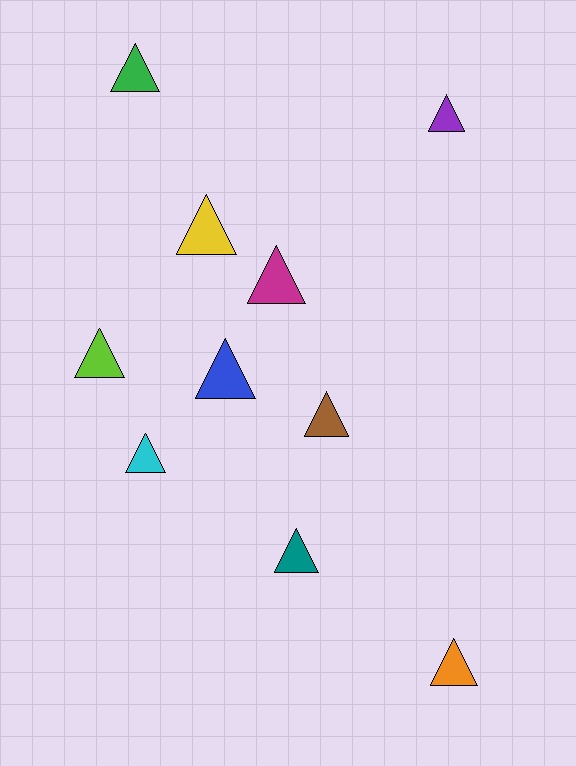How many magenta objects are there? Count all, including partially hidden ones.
There is 1 magenta object.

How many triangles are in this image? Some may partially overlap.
There are 10 triangles.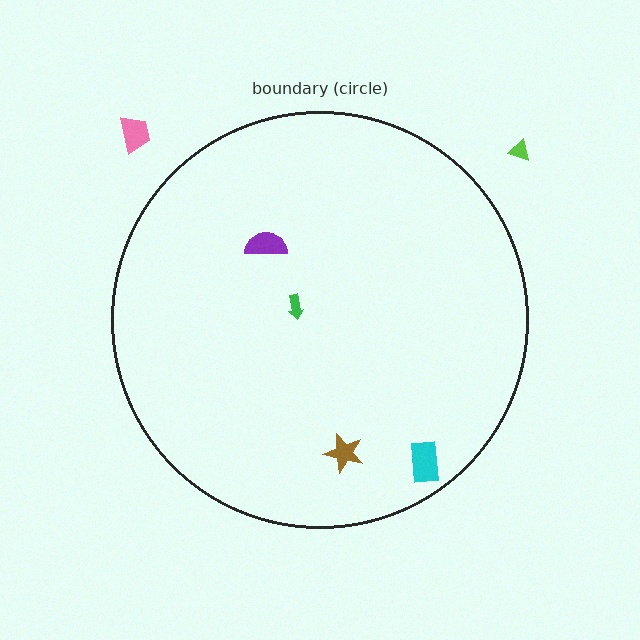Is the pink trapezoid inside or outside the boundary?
Outside.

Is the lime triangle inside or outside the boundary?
Outside.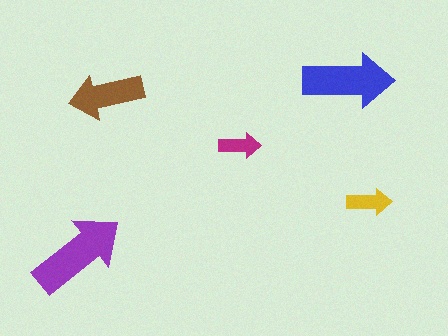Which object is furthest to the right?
The yellow arrow is rightmost.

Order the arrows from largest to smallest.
the purple one, the blue one, the brown one, the yellow one, the magenta one.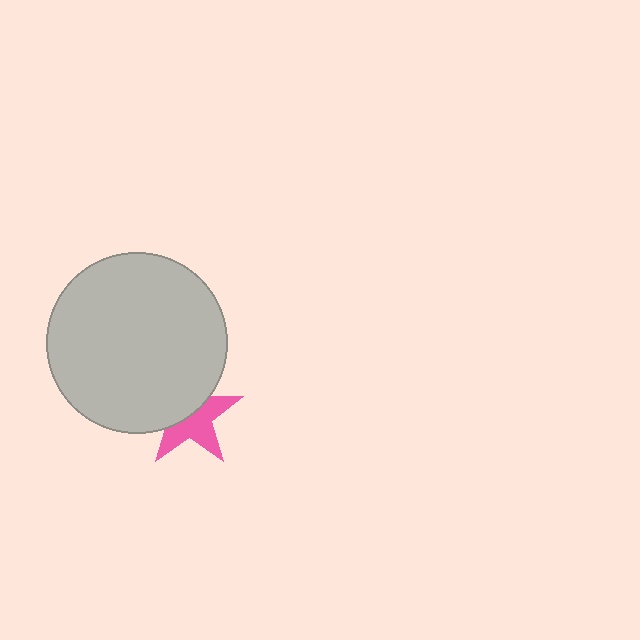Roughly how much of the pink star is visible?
About half of it is visible (roughly 53%).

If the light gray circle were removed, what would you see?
You would see the complete pink star.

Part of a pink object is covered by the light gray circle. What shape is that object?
It is a star.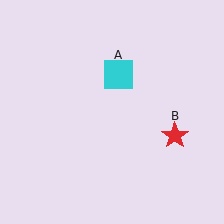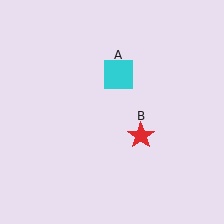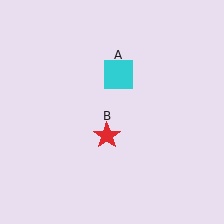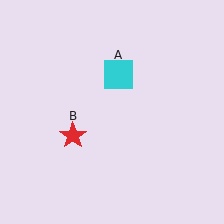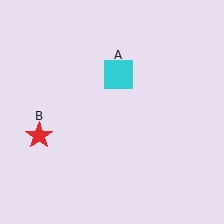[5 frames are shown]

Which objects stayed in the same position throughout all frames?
Cyan square (object A) remained stationary.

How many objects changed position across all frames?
1 object changed position: red star (object B).